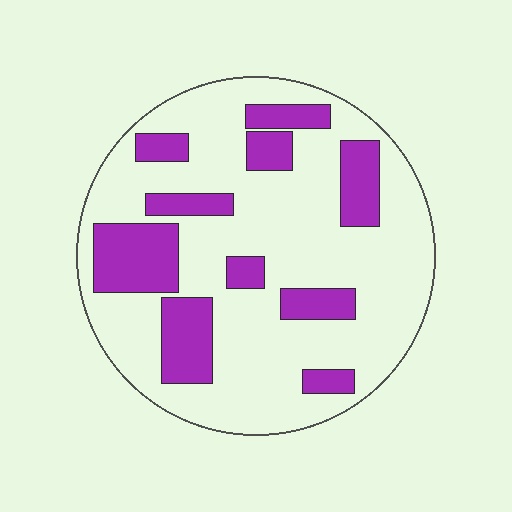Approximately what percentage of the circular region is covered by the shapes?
Approximately 25%.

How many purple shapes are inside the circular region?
10.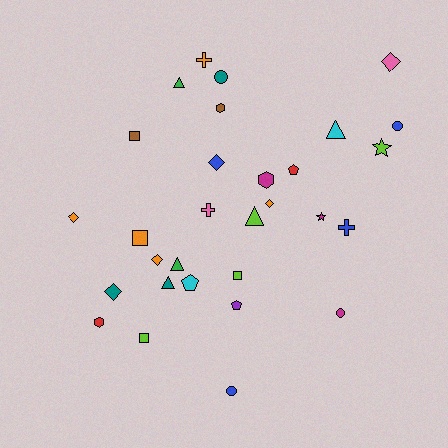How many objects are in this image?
There are 30 objects.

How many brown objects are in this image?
There are 2 brown objects.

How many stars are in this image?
There are 2 stars.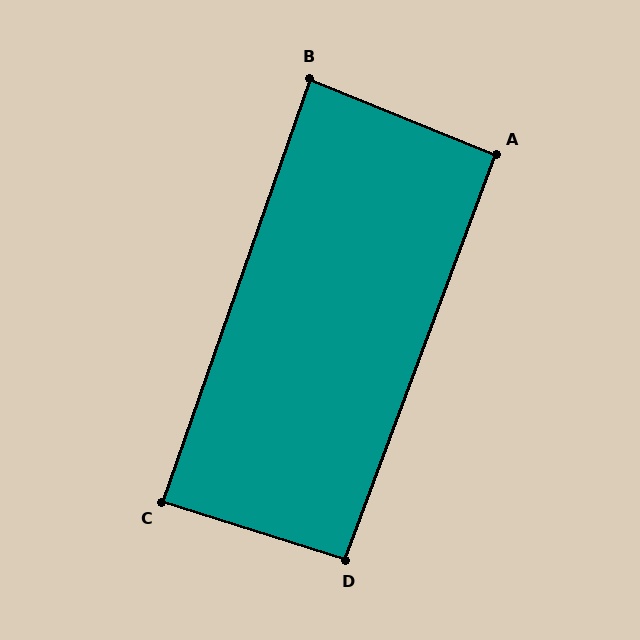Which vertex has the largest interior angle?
D, at approximately 93 degrees.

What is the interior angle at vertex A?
Approximately 92 degrees (approximately right).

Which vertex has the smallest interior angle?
B, at approximately 87 degrees.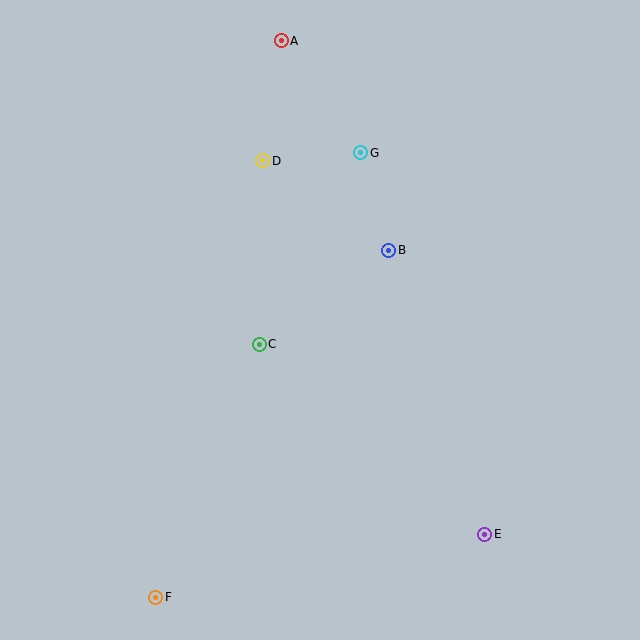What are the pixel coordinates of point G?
Point G is at (361, 153).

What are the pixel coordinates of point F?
Point F is at (156, 597).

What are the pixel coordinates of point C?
Point C is at (259, 344).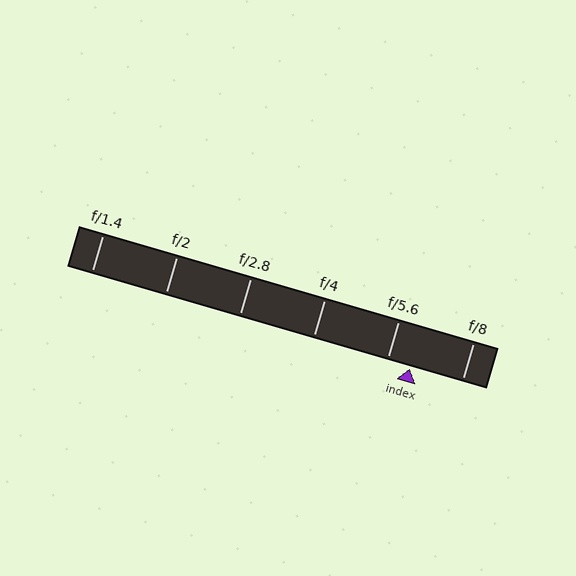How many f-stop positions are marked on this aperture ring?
There are 6 f-stop positions marked.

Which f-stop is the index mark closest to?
The index mark is closest to f/5.6.